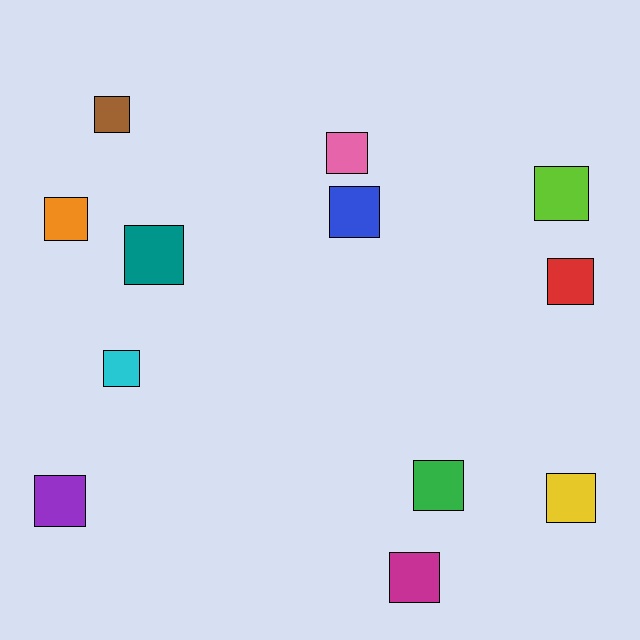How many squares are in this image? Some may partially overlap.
There are 12 squares.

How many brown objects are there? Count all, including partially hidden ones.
There is 1 brown object.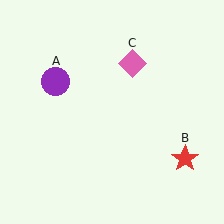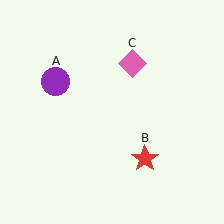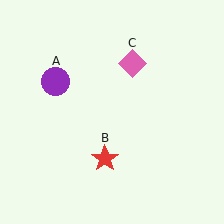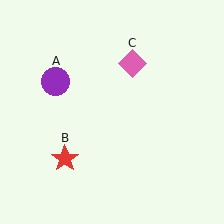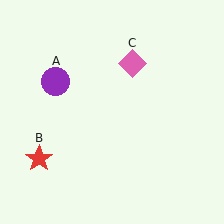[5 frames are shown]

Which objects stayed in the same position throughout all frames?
Purple circle (object A) and pink diamond (object C) remained stationary.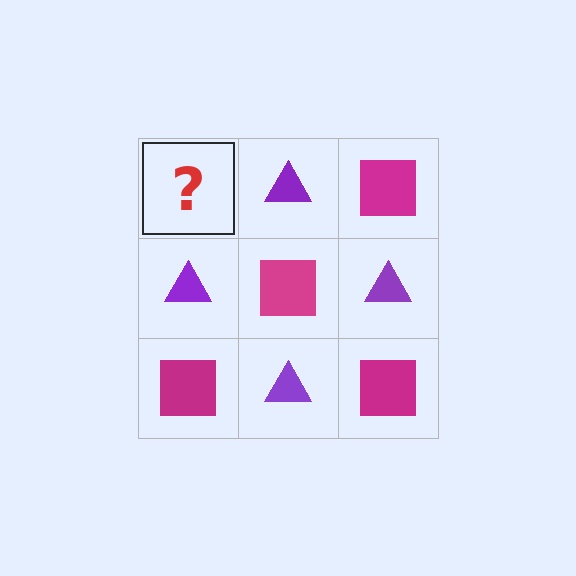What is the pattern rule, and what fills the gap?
The rule is that it alternates magenta square and purple triangle in a checkerboard pattern. The gap should be filled with a magenta square.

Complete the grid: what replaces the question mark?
The question mark should be replaced with a magenta square.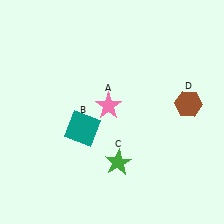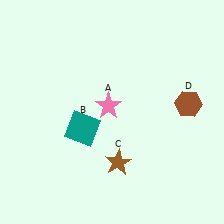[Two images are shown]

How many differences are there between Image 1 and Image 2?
There is 1 difference between the two images.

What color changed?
The star (C) changed from green in Image 1 to brown in Image 2.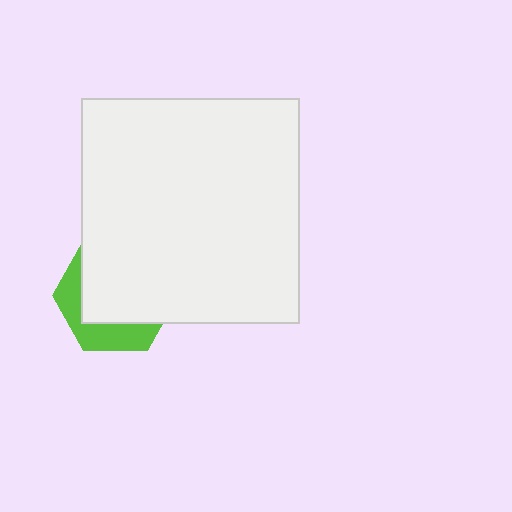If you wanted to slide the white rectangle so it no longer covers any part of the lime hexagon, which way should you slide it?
Slide it toward the upper-right — that is the most direct way to separate the two shapes.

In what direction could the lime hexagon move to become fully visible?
The lime hexagon could move toward the lower-left. That would shift it out from behind the white rectangle entirely.